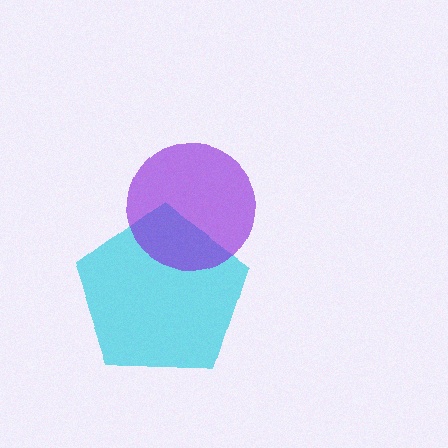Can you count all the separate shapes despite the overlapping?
Yes, there are 2 separate shapes.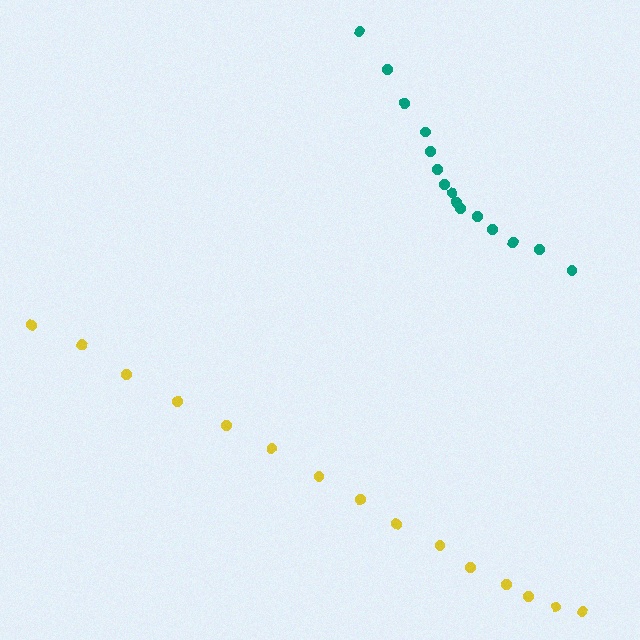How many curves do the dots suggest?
There are 2 distinct paths.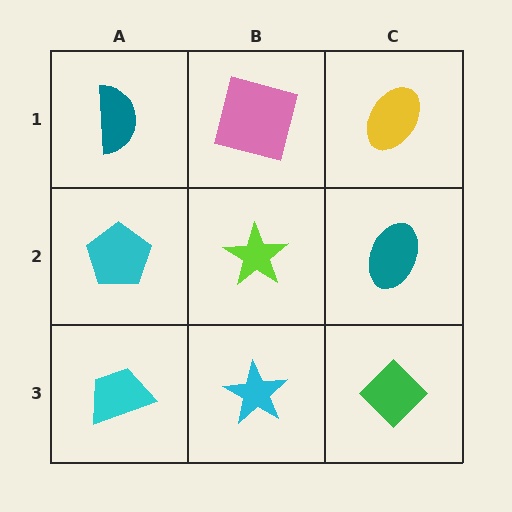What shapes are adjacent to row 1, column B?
A lime star (row 2, column B), a teal semicircle (row 1, column A), a yellow ellipse (row 1, column C).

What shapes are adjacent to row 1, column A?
A cyan pentagon (row 2, column A), a pink square (row 1, column B).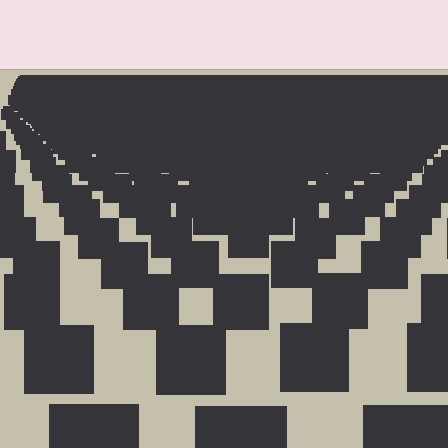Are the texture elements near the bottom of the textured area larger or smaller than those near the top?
Larger. Near the bottom, elements are closer to the viewer and appear at a bigger on-screen size.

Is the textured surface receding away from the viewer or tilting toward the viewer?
The surface is receding away from the viewer. Texture elements get smaller and denser toward the top.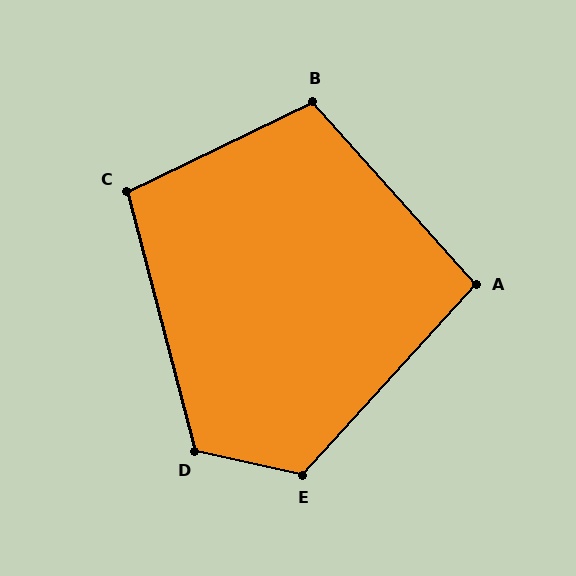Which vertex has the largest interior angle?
E, at approximately 120 degrees.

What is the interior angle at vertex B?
Approximately 106 degrees (obtuse).